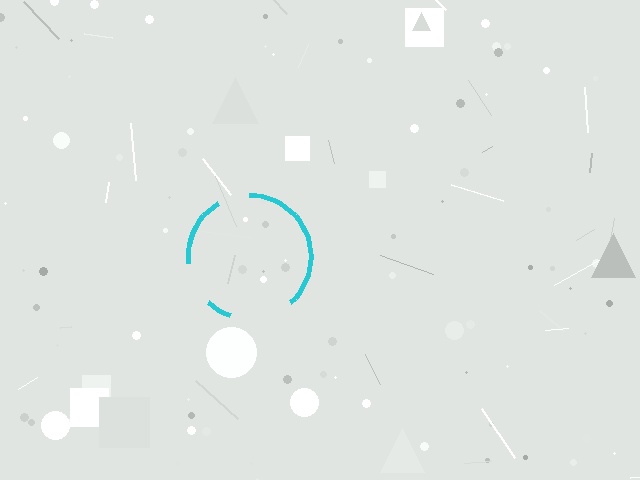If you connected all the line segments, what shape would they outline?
They would outline a circle.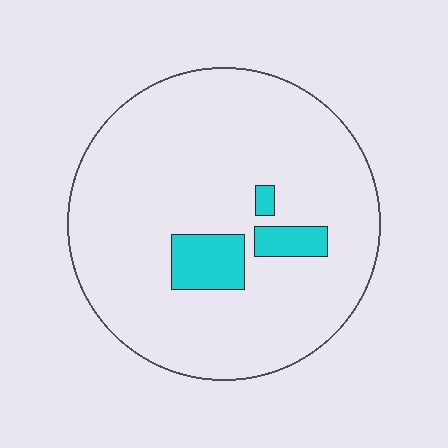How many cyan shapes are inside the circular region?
3.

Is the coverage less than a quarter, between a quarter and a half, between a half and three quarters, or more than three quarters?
Less than a quarter.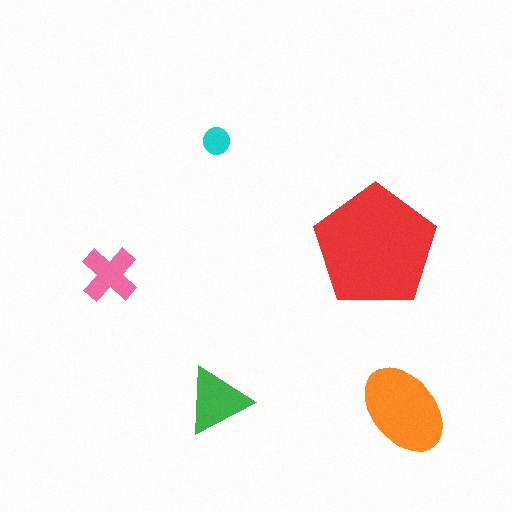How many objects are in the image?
There are 5 objects in the image.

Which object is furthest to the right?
The orange ellipse is rightmost.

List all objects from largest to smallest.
The red pentagon, the orange ellipse, the green triangle, the pink cross, the cyan circle.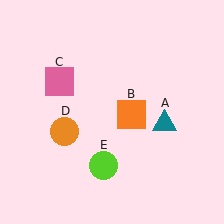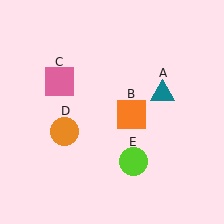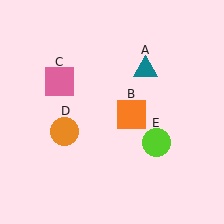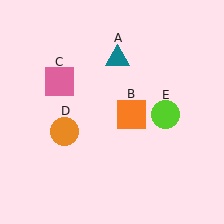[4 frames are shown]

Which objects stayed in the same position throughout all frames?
Orange square (object B) and pink square (object C) and orange circle (object D) remained stationary.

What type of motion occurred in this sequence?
The teal triangle (object A), lime circle (object E) rotated counterclockwise around the center of the scene.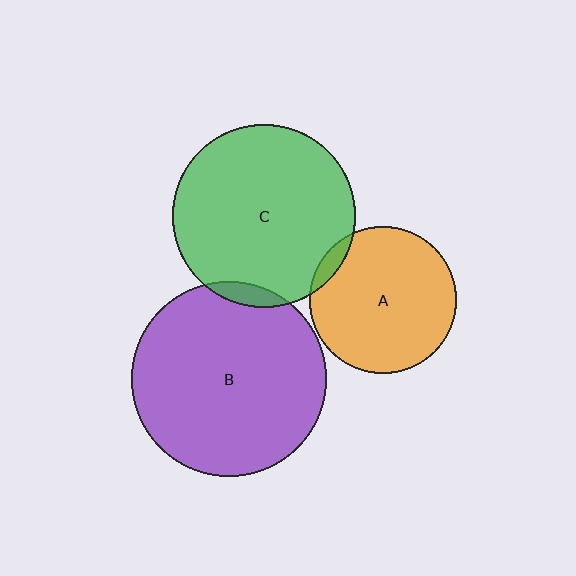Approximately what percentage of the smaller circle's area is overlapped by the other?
Approximately 5%.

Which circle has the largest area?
Circle B (purple).